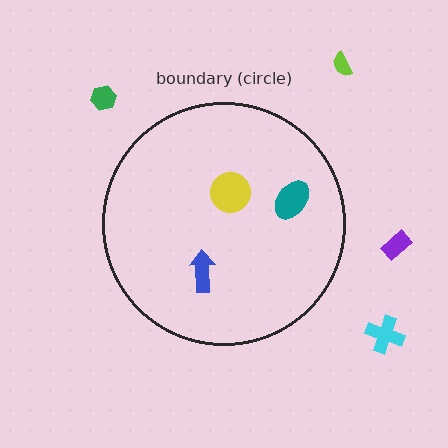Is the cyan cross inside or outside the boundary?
Outside.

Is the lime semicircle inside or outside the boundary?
Outside.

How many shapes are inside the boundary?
3 inside, 4 outside.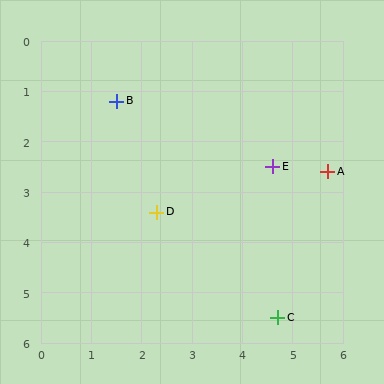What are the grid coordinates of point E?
Point E is at approximately (4.6, 2.5).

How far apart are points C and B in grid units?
Points C and B are about 5.4 grid units apart.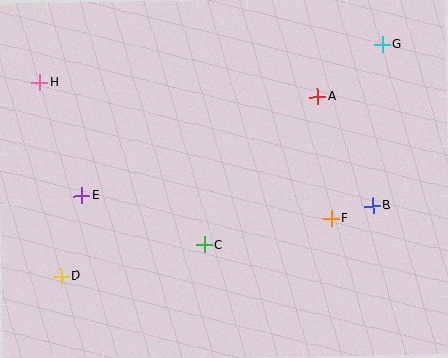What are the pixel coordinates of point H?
Point H is at (40, 82).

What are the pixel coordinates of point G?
Point G is at (382, 44).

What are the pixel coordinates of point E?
Point E is at (82, 195).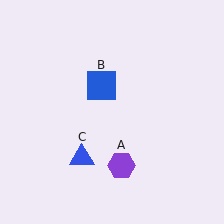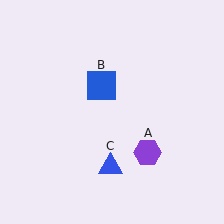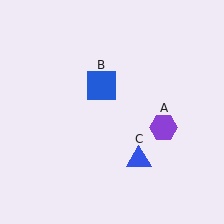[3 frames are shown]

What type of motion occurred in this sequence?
The purple hexagon (object A), blue triangle (object C) rotated counterclockwise around the center of the scene.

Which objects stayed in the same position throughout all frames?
Blue square (object B) remained stationary.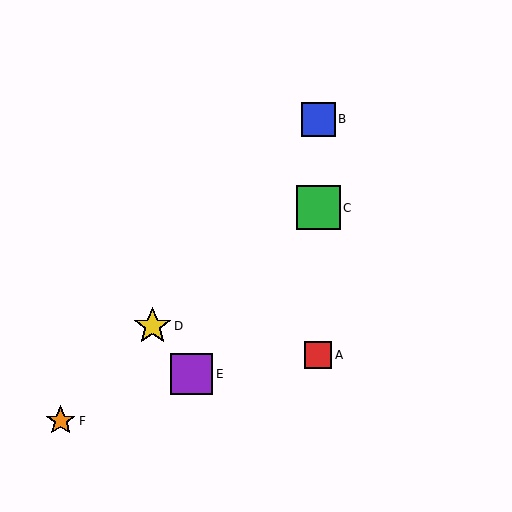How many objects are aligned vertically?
3 objects (A, B, C) are aligned vertically.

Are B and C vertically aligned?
Yes, both are at x≈318.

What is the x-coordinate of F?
Object F is at x≈61.